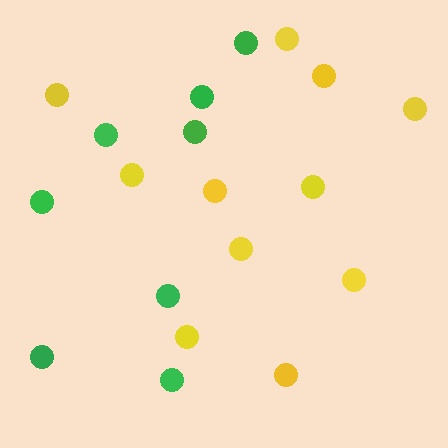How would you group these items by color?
There are 2 groups: one group of yellow circles (11) and one group of green circles (8).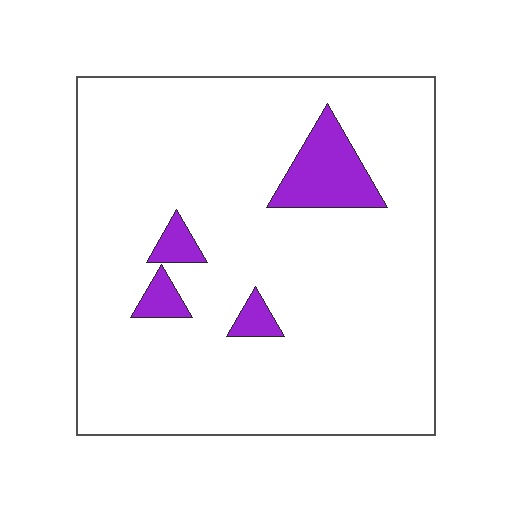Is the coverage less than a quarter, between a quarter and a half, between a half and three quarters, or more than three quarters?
Less than a quarter.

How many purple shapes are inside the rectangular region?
4.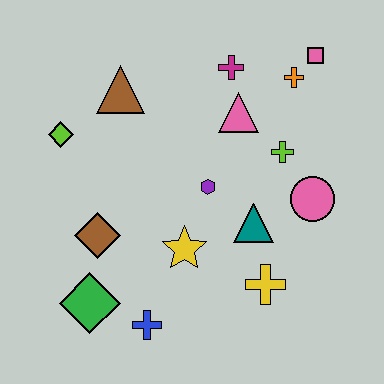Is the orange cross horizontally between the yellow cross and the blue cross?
No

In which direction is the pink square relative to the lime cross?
The pink square is above the lime cross.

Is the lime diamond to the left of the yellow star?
Yes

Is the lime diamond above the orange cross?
No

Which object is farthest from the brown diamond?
The pink square is farthest from the brown diamond.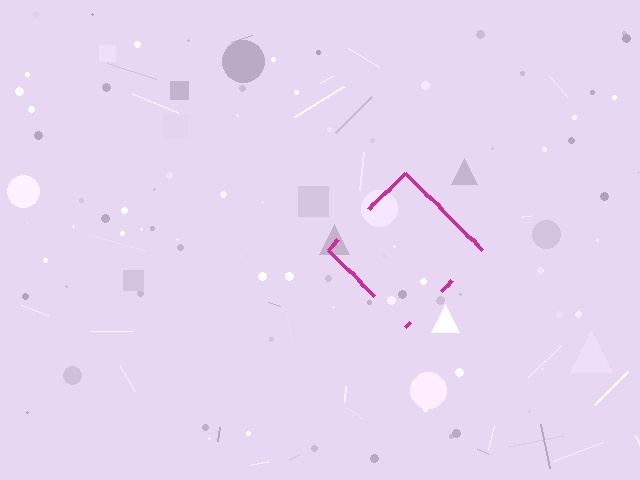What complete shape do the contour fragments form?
The contour fragments form a diamond.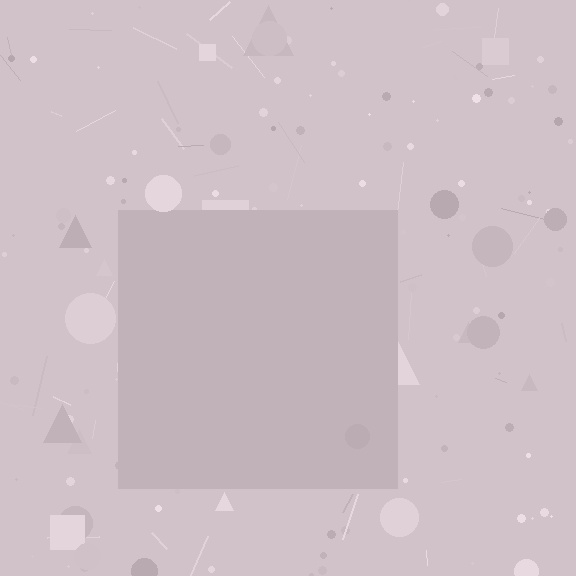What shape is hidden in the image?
A square is hidden in the image.